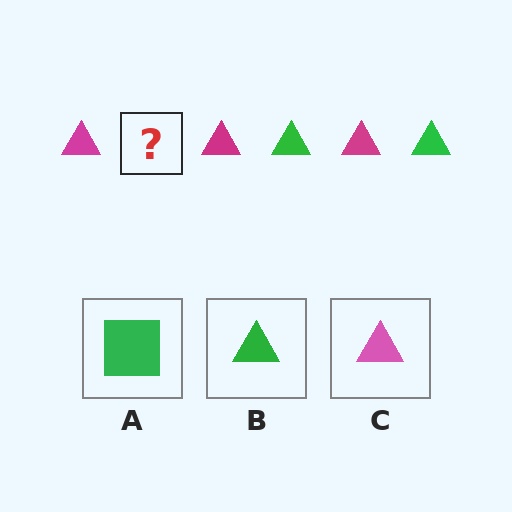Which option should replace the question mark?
Option B.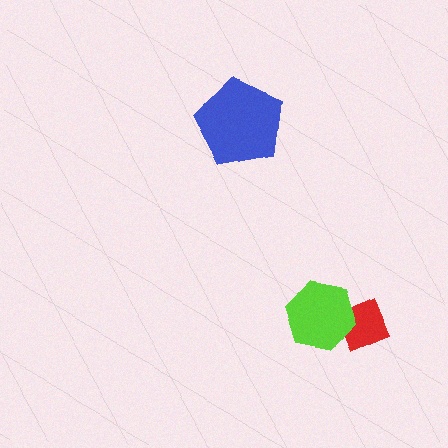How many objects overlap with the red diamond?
1 object overlaps with the red diamond.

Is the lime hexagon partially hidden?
No, no other shape covers it.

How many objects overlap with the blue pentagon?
0 objects overlap with the blue pentagon.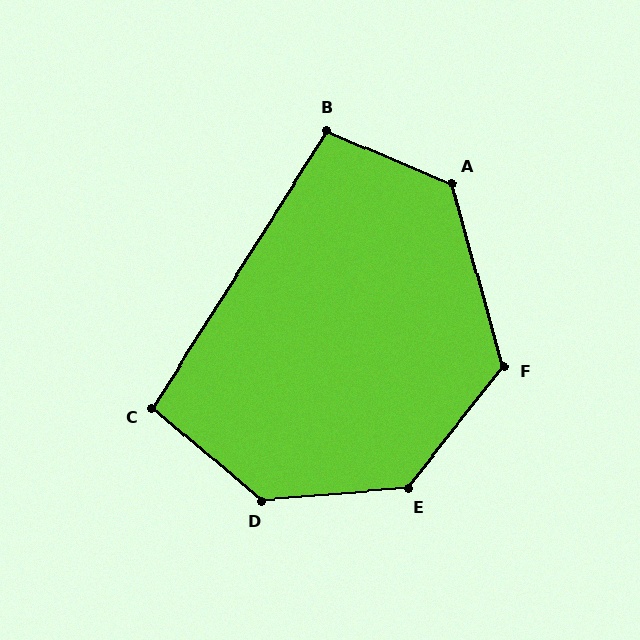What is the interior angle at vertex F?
Approximately 126 degrees (obtuse).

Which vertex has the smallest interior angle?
C, at approximately 98 degrees.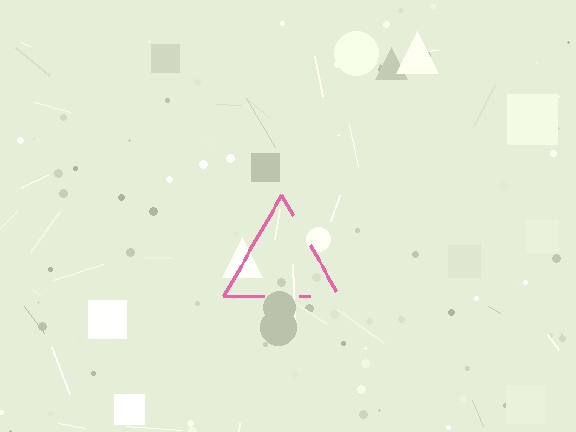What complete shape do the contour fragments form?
The contour fragments form a triangle.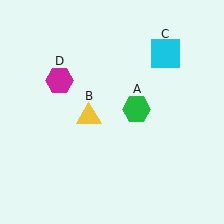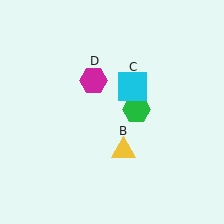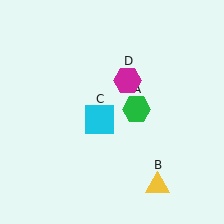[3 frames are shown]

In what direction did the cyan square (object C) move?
The cyan square (object C) moved down and to the left.